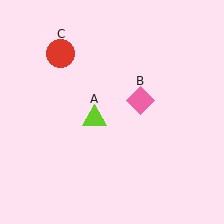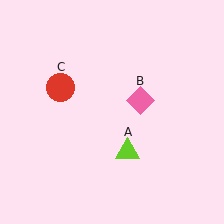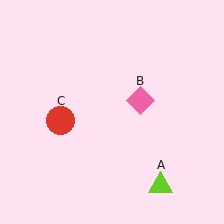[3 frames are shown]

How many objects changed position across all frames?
2 objects changed position: lime triangle (object A), red circle (object C).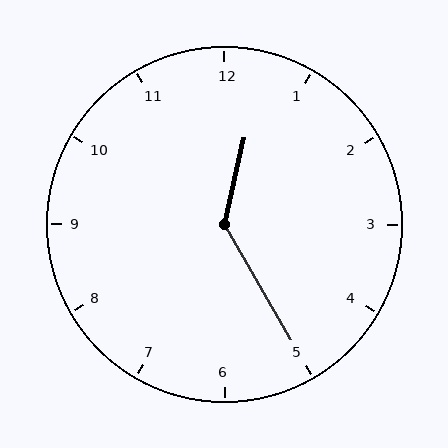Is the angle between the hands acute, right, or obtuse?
It is obtuse.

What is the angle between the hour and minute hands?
Approximately 138 degrees.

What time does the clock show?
12:25.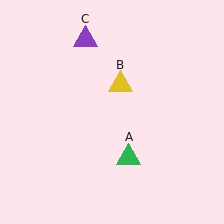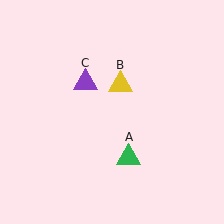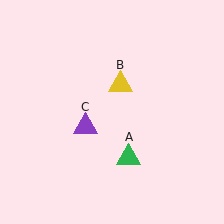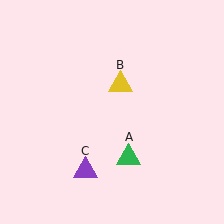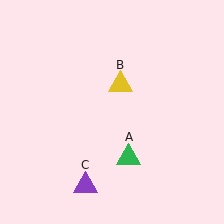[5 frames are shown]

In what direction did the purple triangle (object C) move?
The purple triangle (object C) moved down.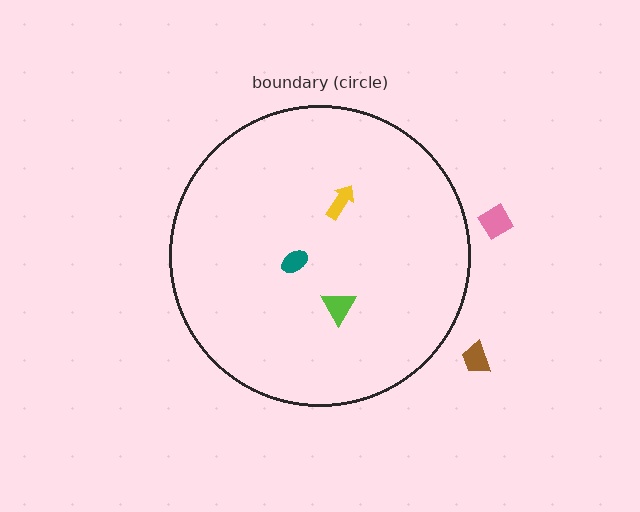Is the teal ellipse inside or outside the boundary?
Inside.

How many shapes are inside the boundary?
3 inside, 2 outside.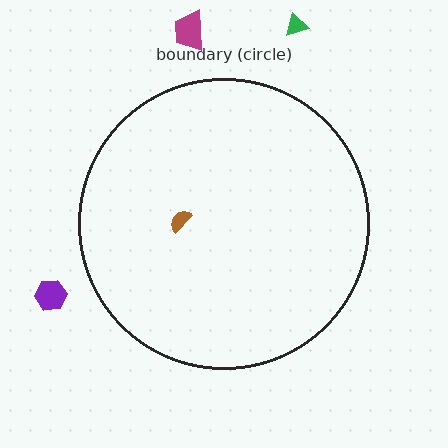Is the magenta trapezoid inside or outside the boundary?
Outside.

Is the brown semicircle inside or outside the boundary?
Inside.